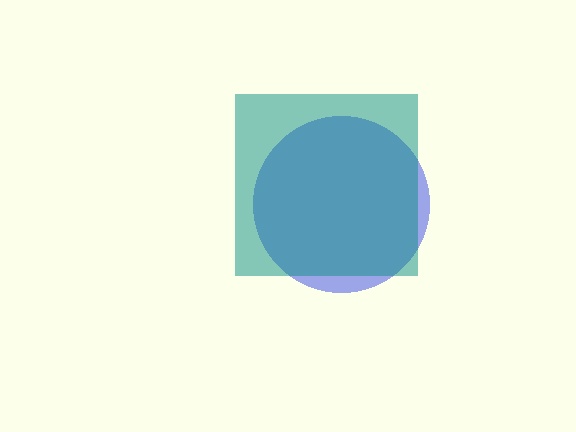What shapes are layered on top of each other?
The layered shapes are: a blue circle, a teal square.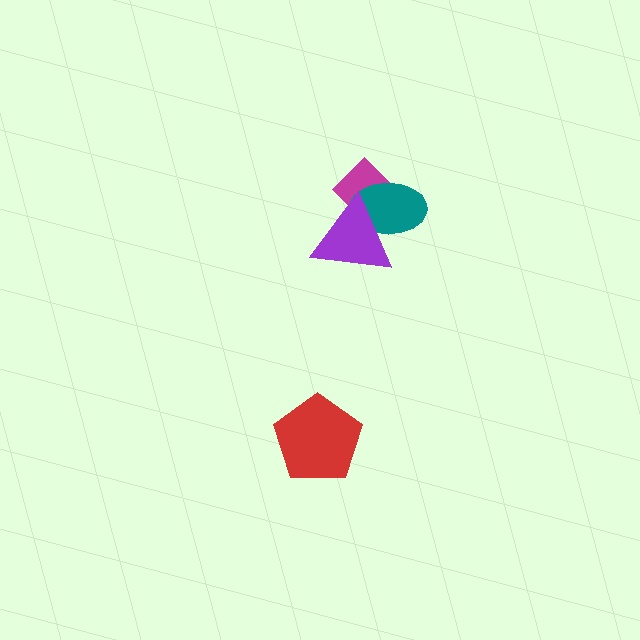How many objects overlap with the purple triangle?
2 objects overlap with the purple triangle.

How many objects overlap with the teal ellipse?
2 objects overlap with the teal ellipse.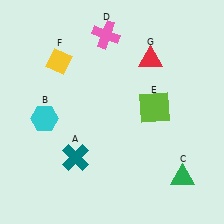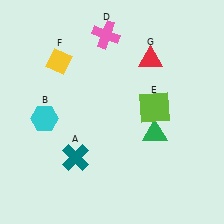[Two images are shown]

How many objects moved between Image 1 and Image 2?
1 object moved between the two images.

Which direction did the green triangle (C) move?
The green triangle (C) moved up.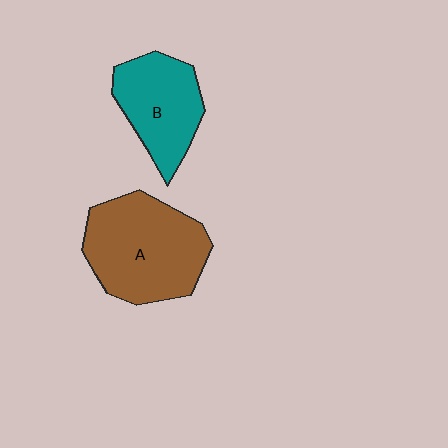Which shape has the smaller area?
Shape B (teal).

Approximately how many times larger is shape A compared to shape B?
Approximately 1.4 times.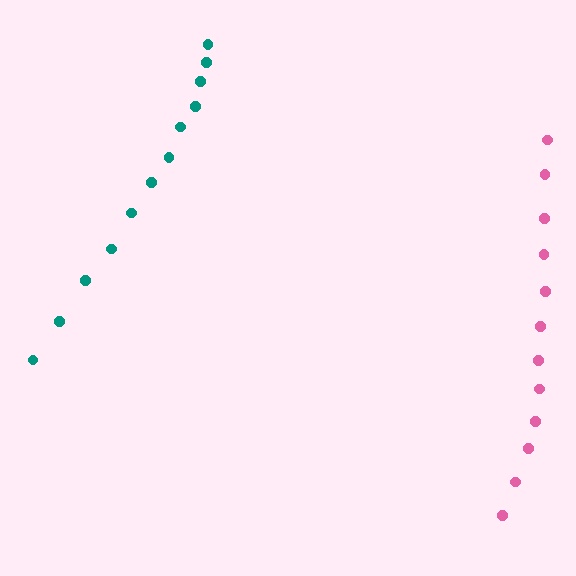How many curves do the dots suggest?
There are 2 distinct paths.